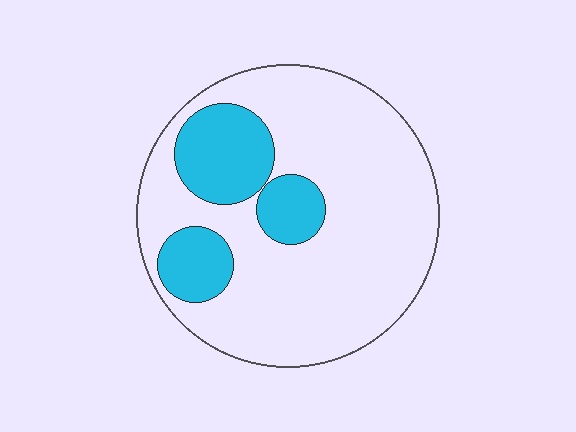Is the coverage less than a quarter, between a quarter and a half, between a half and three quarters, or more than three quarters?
Less than a quarter.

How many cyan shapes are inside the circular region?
3.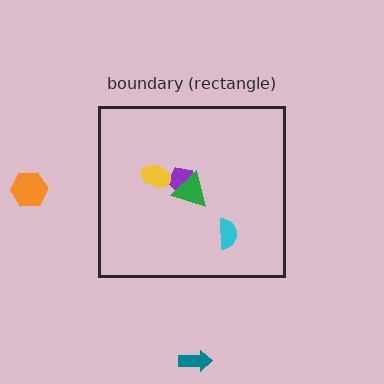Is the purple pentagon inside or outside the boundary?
Inside.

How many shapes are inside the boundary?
4 inside, 2 outside.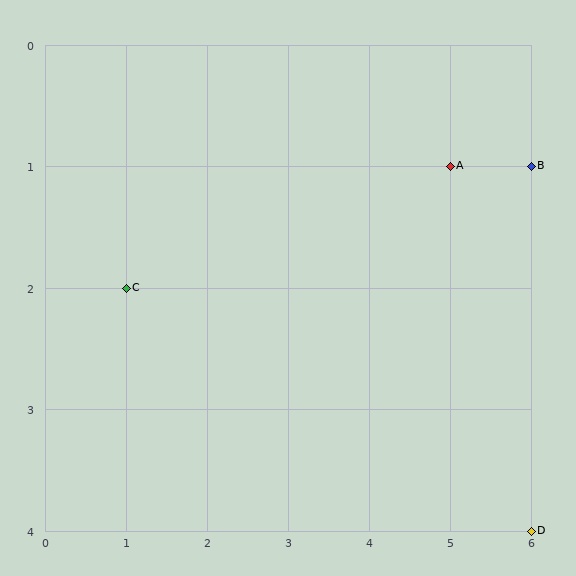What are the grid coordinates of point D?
Point D is at grid coordinates (6, 4).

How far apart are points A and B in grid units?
Points A and B are 1 column apart.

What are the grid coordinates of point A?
Point A is at grid coordinates (5, 1).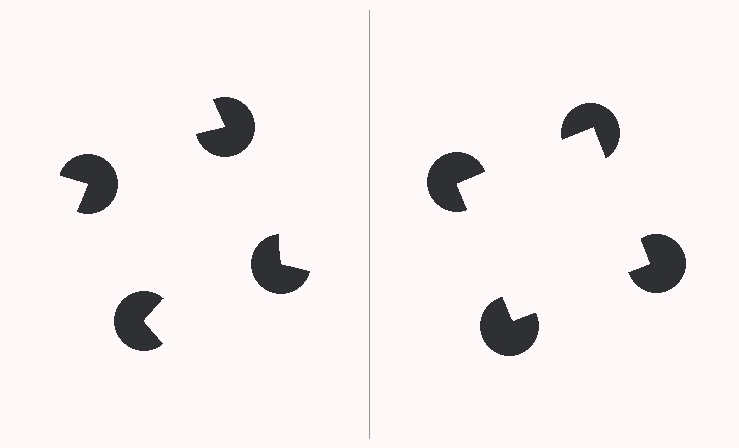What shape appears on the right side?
An illusory square.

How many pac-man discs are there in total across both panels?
8 — 4 on each side.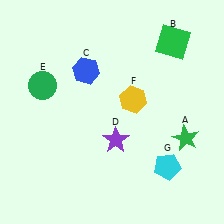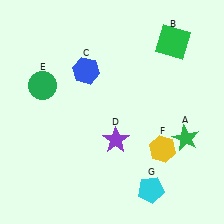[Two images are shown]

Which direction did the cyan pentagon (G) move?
The cyan pentagon (G) moved down.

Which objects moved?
The objects that moved are: the yellow hexagon (F), the cyan pentagon (G).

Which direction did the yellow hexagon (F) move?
The yellow hexagon (F) moved down.